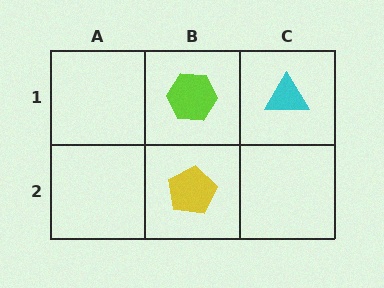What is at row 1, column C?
A cyan triangle.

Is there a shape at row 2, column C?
No, that cell is empty.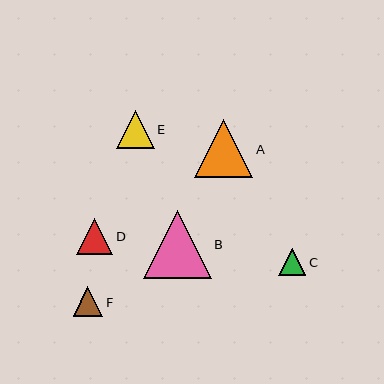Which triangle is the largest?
Triangle B is the largest with a size of approximately 68 pixels.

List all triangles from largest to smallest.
From largest to smallest: B, A, E, D, F, C.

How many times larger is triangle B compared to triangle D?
Triangle B is approximately 1.9 times the size of triangle D.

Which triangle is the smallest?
Triangle C is the smallest with a size of approximately 27 pixels.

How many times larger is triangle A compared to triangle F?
Triangle A is approximately 2.0 times the size of triangle F.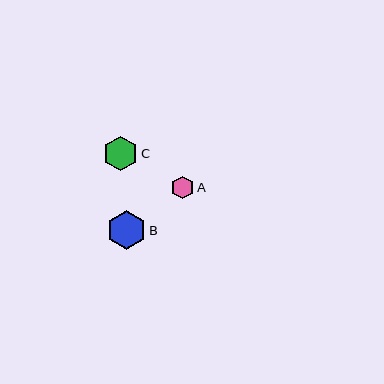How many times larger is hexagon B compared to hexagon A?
Hexagon B is approximately 1.7 times the size of hexagon A.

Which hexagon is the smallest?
Hexagon A is the smallest with a size of approximately 23 pixels.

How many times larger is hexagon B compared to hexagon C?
Hexagon B is approximately 1.1 times the size of hexagon C.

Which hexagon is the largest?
Hexagon B is the largest with a size of approximately 39 pixels.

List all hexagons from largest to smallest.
From largest to smallest: B, C, A.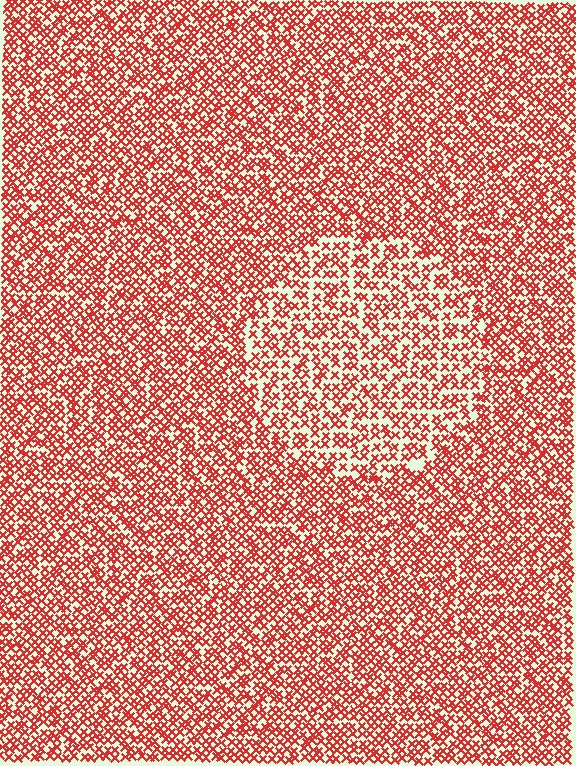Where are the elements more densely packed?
The elements are more densely packed outside the circle boundary.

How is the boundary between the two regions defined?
The boundary is defined by a change in element density (approximately 1.5x ratio). All elements are the same color, size, and shape.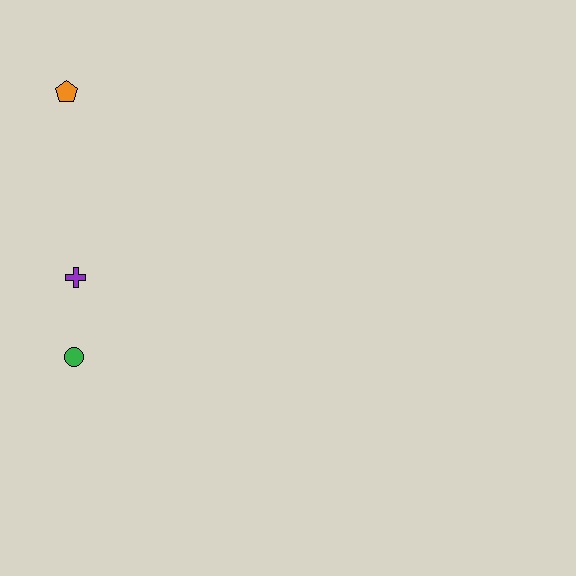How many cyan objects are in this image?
There are no cyan objects.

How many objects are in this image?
There are 3 objects.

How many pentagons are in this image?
There is 1 pentagon.